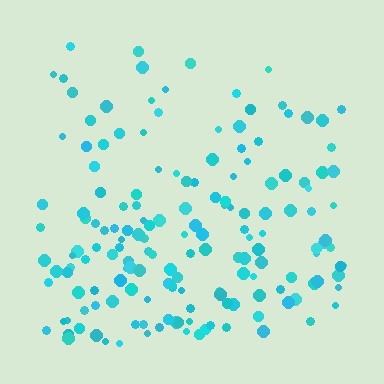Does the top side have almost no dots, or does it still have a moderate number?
Still a moderate number, just noticeably fewer than the bottom.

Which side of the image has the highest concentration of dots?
The bottom.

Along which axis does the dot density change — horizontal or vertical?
Vertical.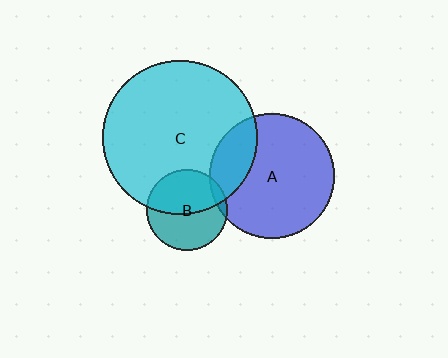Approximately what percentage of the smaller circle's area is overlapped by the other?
Approximately 50%.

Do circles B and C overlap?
Yes.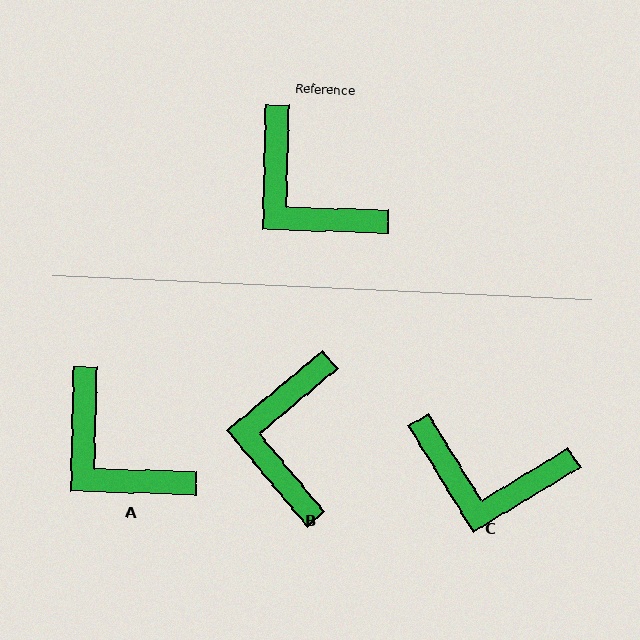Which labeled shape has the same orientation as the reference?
A.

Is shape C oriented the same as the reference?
No, it is off by about 33 degrees.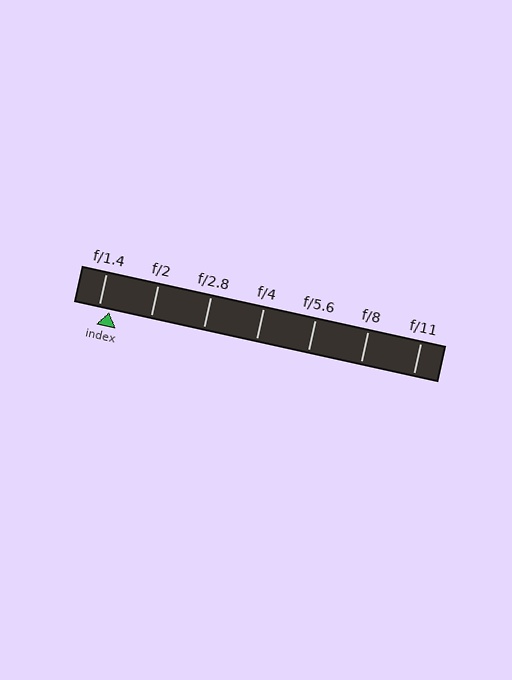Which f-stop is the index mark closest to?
The index mark is closest to f/1.4.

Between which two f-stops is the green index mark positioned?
The index mark is between f/1.4 and f/2.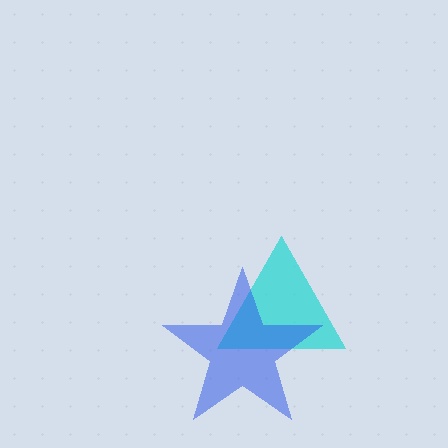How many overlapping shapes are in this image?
There are 2 overlapping shapes in the image.